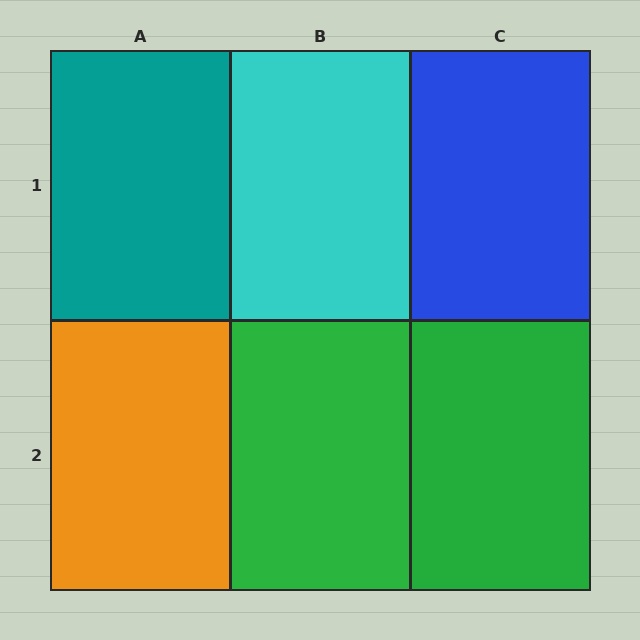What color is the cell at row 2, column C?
Green.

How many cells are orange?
1 cell is orange.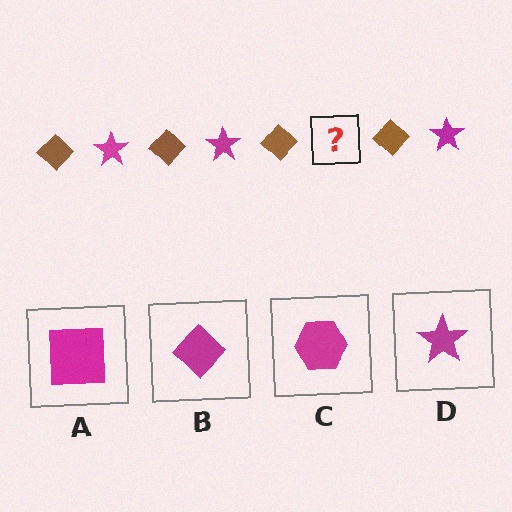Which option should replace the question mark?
Option D.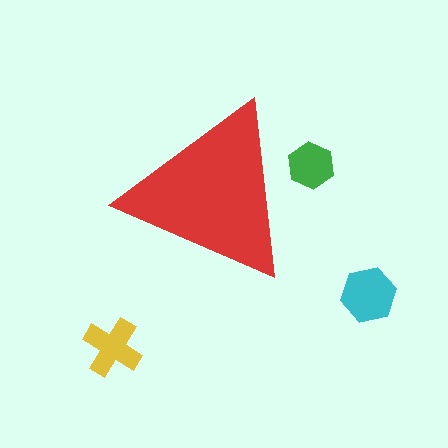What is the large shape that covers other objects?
A red triangle.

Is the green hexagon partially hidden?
Yes, the green hexagon is partially hidden behind the red triangle.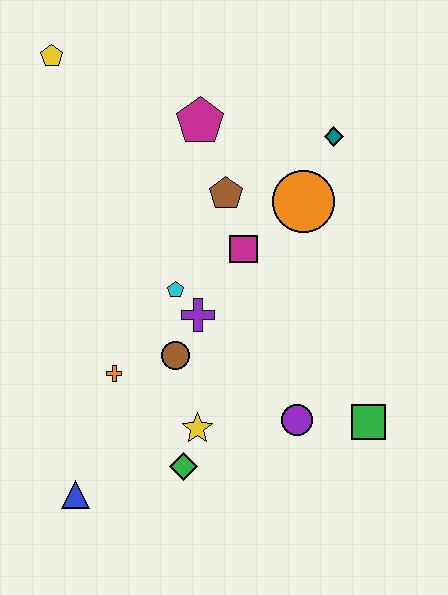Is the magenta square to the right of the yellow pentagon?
Yes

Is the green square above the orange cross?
No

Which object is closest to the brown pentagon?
The magenta square is closest to the brown pentagon.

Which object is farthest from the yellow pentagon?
The green square is farthest from the yellow pentagon.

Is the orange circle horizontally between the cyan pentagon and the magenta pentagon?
No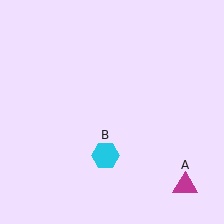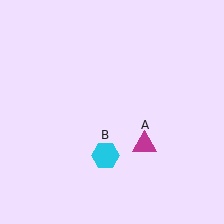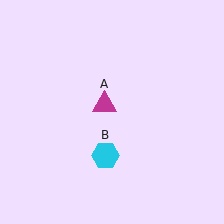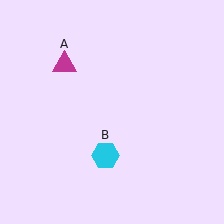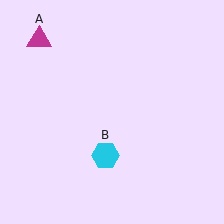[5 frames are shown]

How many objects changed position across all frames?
1 object changed position: magenta triangle (object A).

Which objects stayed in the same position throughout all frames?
Cyan hexagon (object B) remained stationary.